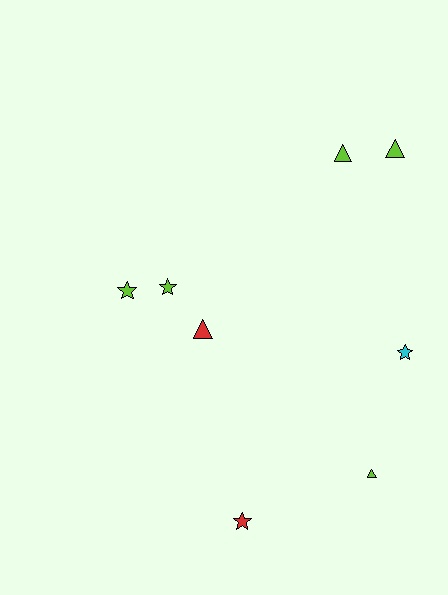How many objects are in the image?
There are 8 objects.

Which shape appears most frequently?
Star, with 4 objects.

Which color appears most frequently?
Lime, with 5 objects.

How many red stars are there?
There is 1 red star.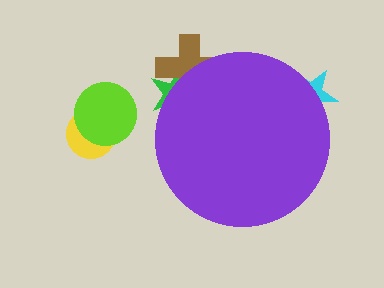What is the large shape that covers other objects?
A purple circle.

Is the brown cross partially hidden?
Yes, the brown cross is partially hidden behind the purple circle.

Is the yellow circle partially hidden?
No, the yellow circle is fully visible.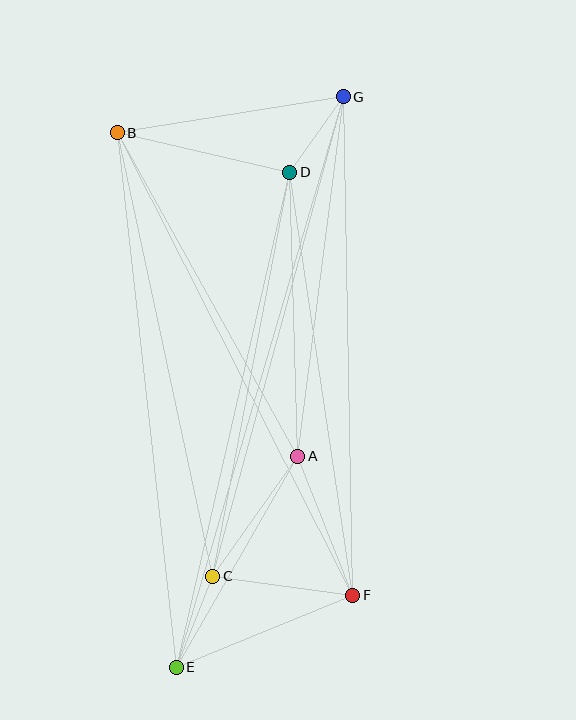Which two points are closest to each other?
Points D and G are closest to each other.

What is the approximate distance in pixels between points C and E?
The distance between C and E is approximately 98 pixels.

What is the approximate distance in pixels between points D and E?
The distance between D and E is approximately 507 pixels.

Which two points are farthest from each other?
Points E and G are farthest from each other.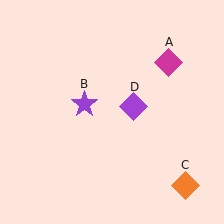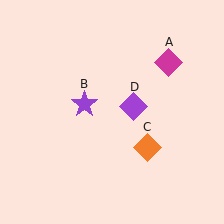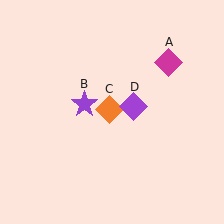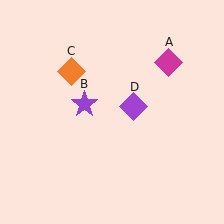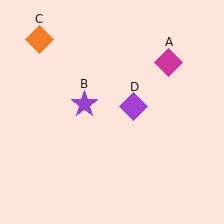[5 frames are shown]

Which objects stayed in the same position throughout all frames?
Magenta diamond (object A) and purple star (object B) and purple diamond (object D) remained stationary.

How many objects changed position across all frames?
1 object changed position: orange diamond (object C).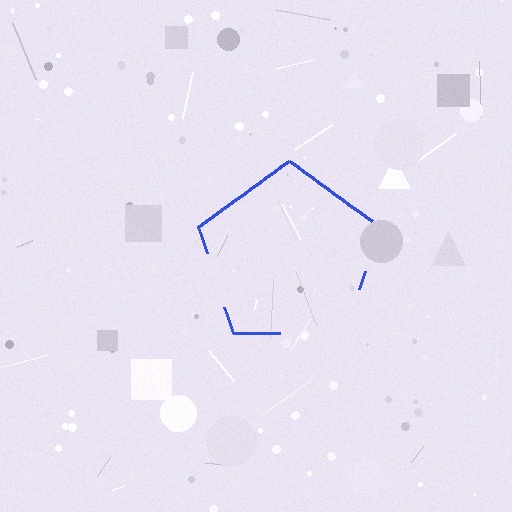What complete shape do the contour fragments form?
The contour fragments form a pentagon.